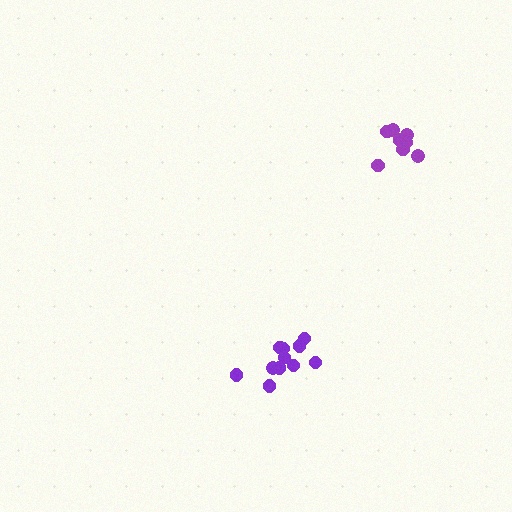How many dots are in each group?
Group 1: 8 dots, Group 2: 11 dots (19 total).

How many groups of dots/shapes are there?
There are 2 groups.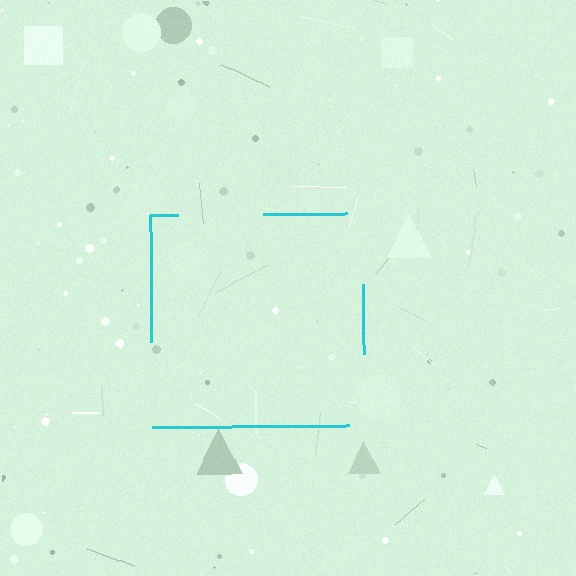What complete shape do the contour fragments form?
The contour fragments form a square.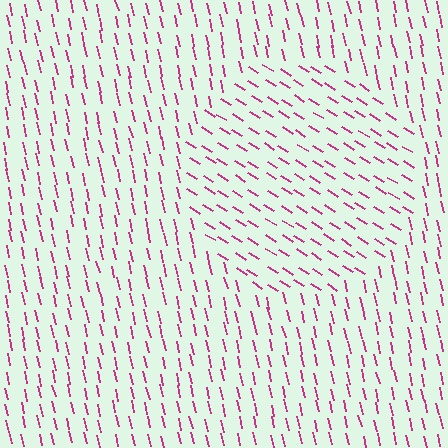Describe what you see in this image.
The image is filled with small magenta line segments. A circle region in the image has lines oriented differently from the surrounding lines, creating a visible texture boundary.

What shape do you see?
I see a circle.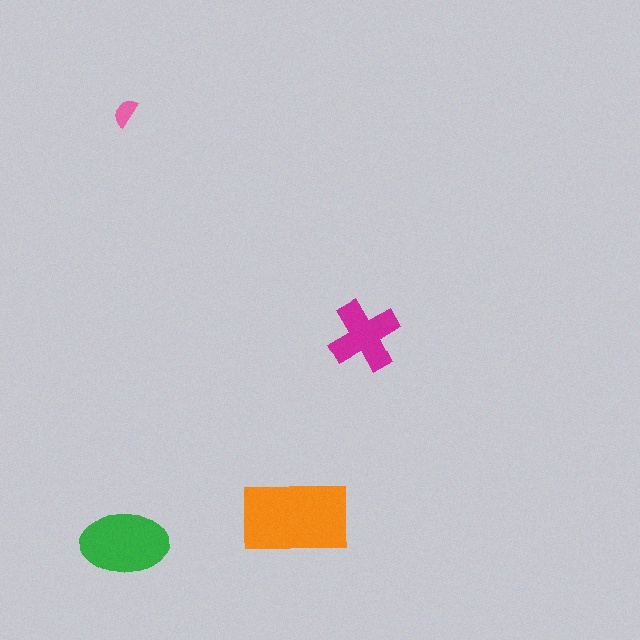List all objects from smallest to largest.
The pink semicircle, the magenta cross, the green ellipse, the orange rectangle.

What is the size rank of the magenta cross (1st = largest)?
3rd.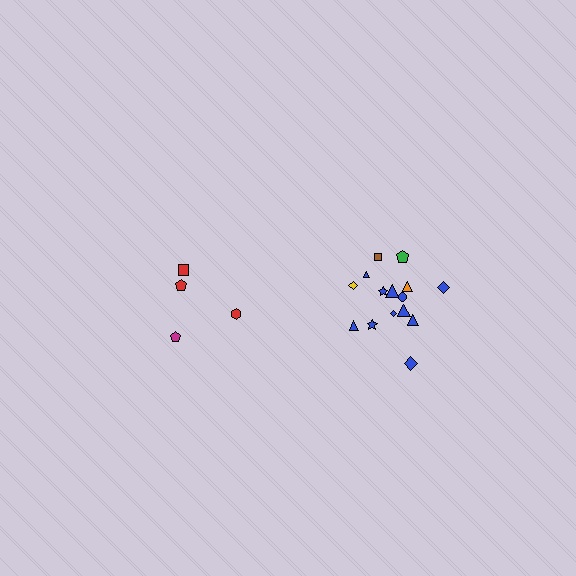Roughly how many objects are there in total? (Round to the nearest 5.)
Roughly 20 objects in total.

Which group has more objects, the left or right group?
The right group.